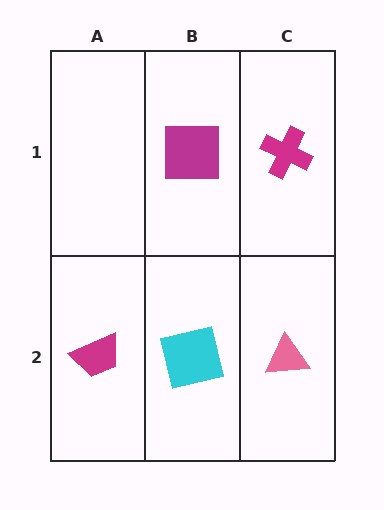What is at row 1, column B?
A magenta square.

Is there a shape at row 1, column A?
No, that cell is empty.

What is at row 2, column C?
A pink triangle.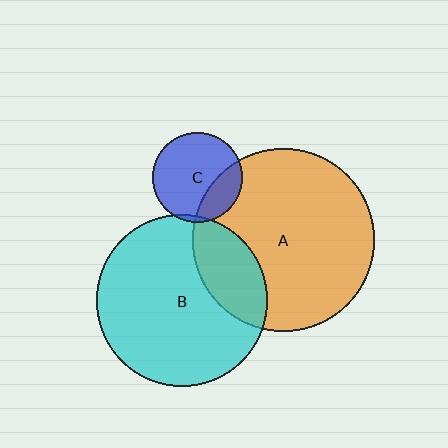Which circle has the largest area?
Circle A (orange).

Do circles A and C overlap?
Yes.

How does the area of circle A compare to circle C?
Approximately 4.1 times.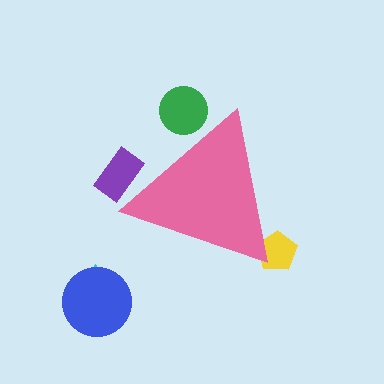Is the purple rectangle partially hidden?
Yes, the purple rectangle is partially hidden behind the pink triangle.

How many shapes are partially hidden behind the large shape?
3 shapes are partially hidden.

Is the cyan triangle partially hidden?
No, the cyan triangle is fully visible.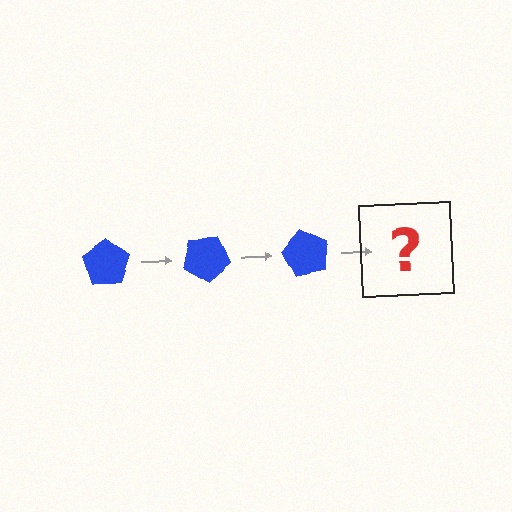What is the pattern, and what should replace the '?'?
The pattern is that the pentagon rotates 30 degrees each step. The '?' should be a blue pentagon rotated 90 degrees.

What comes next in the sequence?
The next element should be a blue pentagon rotated 90 degrees.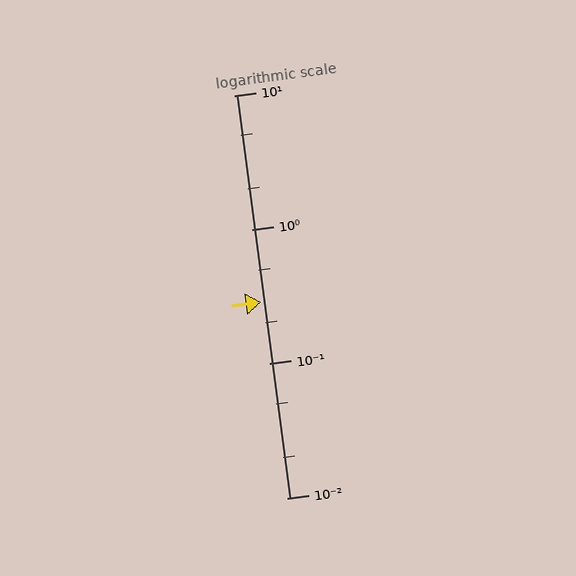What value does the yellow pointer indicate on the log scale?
The pointer indicates approximately 0.29.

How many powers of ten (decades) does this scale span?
The scale spans 3 decades, from 0.01 to 10.